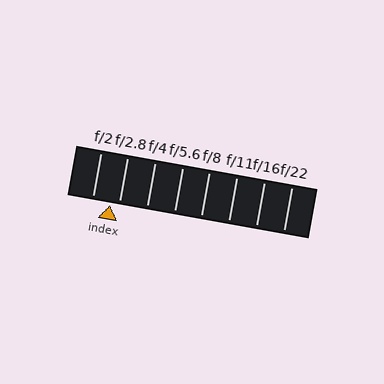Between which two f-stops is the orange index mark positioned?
The index mark is between f/2 and f/2.8.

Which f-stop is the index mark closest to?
The index mark is closest to f/2.8.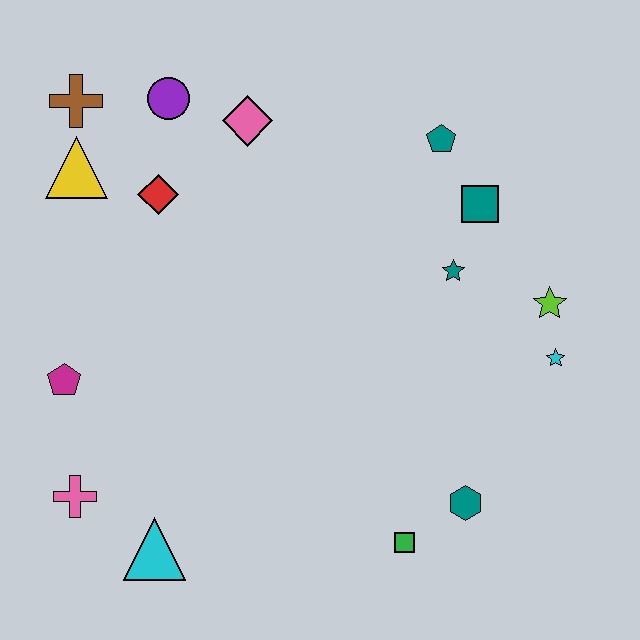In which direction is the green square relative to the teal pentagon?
The green square is below the teal pentagon.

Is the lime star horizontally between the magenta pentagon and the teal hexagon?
No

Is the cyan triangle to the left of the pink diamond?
Yes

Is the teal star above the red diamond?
No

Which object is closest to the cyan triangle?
The pink cross is closest to the cyan triangle.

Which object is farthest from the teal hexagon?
The brown cross is farthest from the teal hexagon.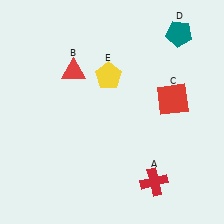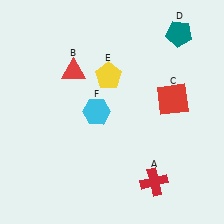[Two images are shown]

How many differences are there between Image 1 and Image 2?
There is 1 difference between the two images.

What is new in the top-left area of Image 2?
A cyan hexagon (F) was added in the top-left area of Image 2.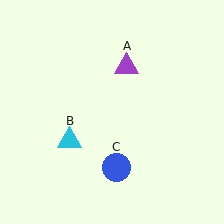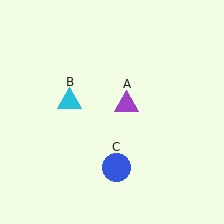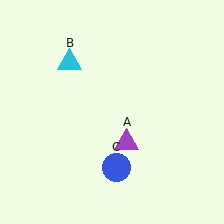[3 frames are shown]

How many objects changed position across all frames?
2 objects changed position: purple triangle (object A), cyan triangle (object B).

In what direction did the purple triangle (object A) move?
The purple triangle (object A) moved down.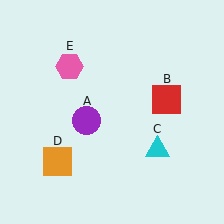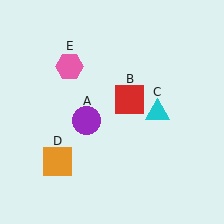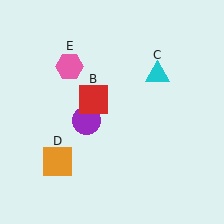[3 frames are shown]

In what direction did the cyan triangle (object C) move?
The cyan triangle (object C) moved up.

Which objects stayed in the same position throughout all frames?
Purple circle (object A) and orange square (object D) and pink hexagon (object E) remained stationary.